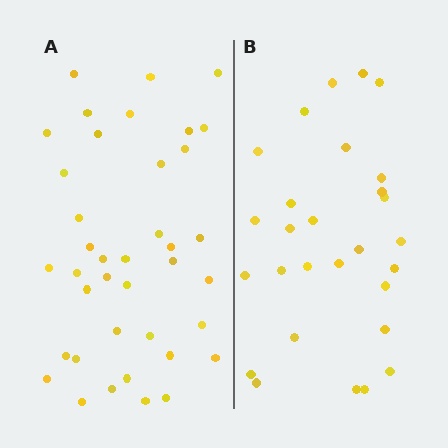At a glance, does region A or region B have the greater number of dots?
Region A (the left region) has more dots.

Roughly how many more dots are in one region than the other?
Region A has roughly 12 or so more dots than region B.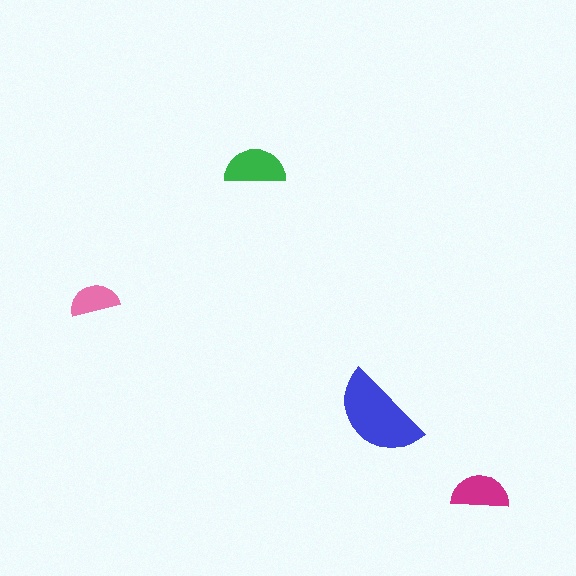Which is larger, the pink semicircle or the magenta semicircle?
The magenta one.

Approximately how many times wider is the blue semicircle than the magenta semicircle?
About 1.5 times wider.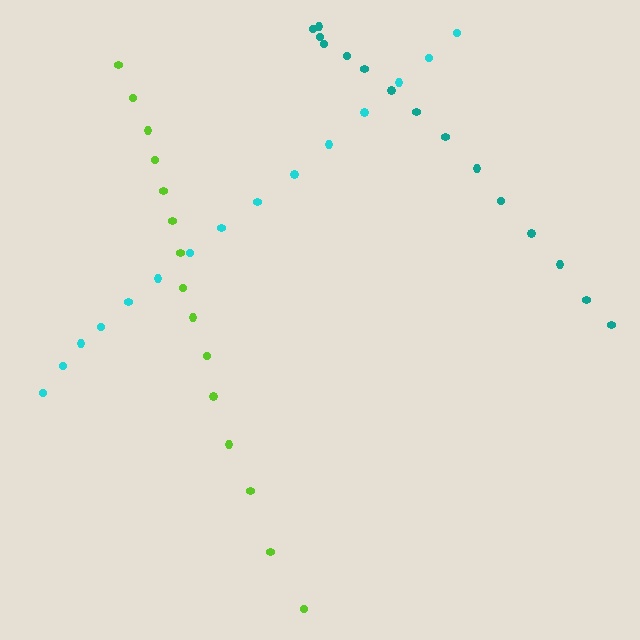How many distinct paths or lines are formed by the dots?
There are 3 distinct paths.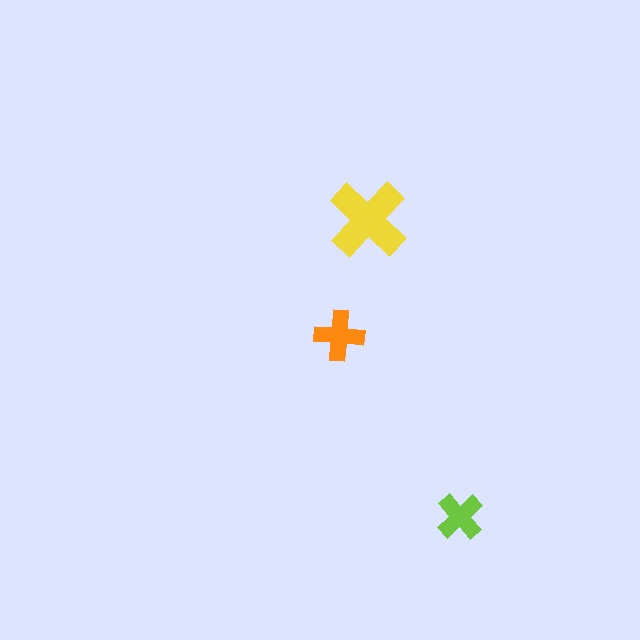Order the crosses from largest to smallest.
the yellow one, the orange one, the lime one.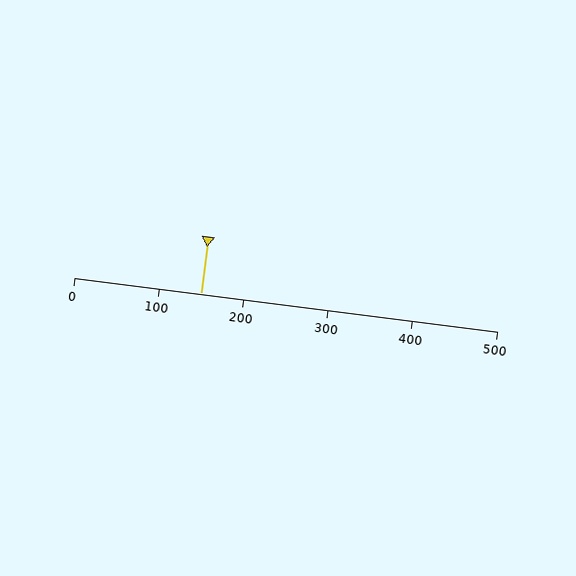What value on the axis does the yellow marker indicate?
The marker indicates approximately 150.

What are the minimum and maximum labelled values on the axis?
The axis runs from 0 to 500.